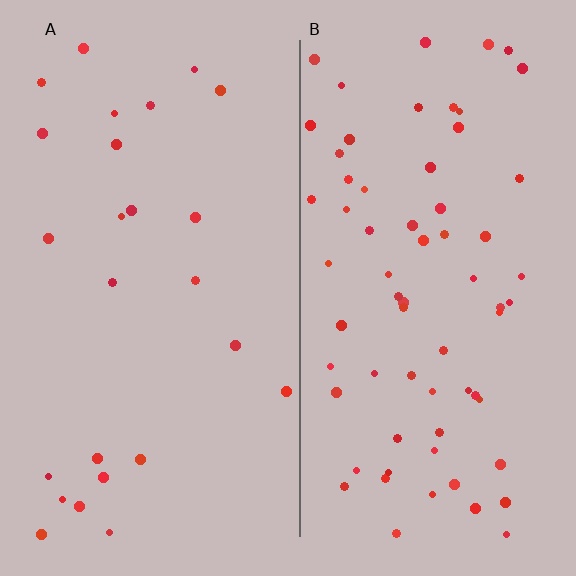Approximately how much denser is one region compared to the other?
Approximately 2.7× — region B over region A.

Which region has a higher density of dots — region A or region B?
B (the right).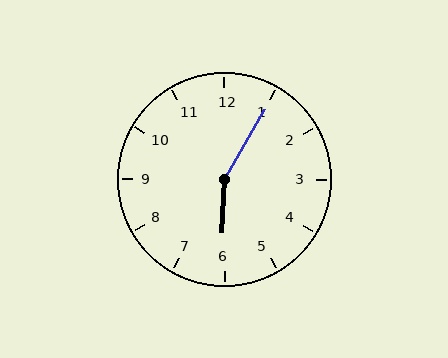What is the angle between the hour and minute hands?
Approximately 152 degrees.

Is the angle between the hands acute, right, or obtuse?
It is obtuse.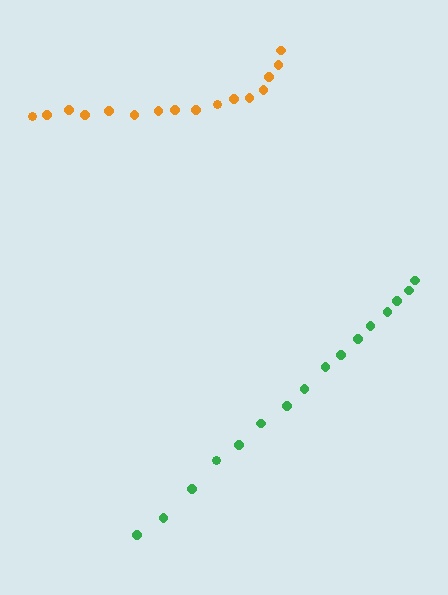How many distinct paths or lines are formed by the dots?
There are 2 distinct paths.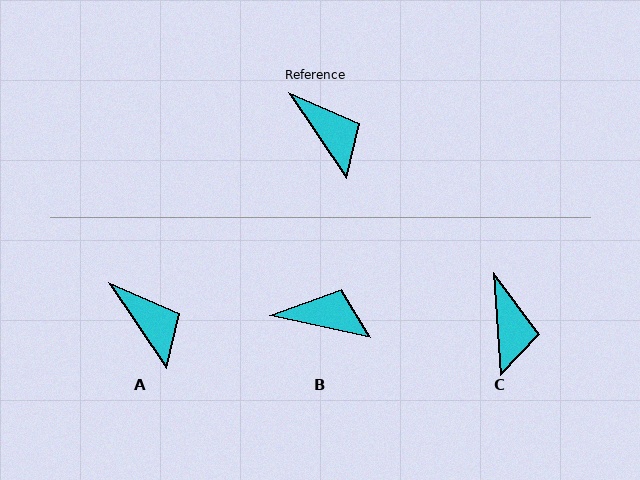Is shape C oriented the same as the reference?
No, it is off by about 30 degrees.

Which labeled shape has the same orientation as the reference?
A.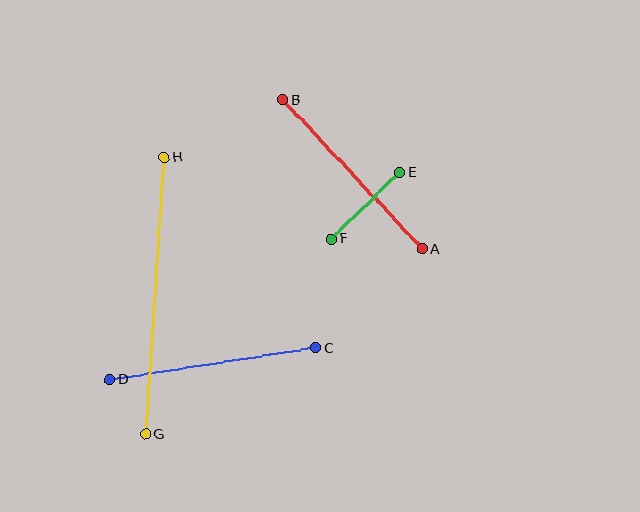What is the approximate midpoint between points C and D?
The midpoint is at approximately (213, 364) pixels.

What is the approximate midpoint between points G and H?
The midpoint is at approximately (155, 296) pixels.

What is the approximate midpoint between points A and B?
The midpoint is at approximately (352, 174) pixels.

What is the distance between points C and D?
The distance is approximately 209 pixels.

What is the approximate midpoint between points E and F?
The midpoint is at approximately (366, 206) pixels.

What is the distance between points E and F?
The distance is approximately 96 pixels.